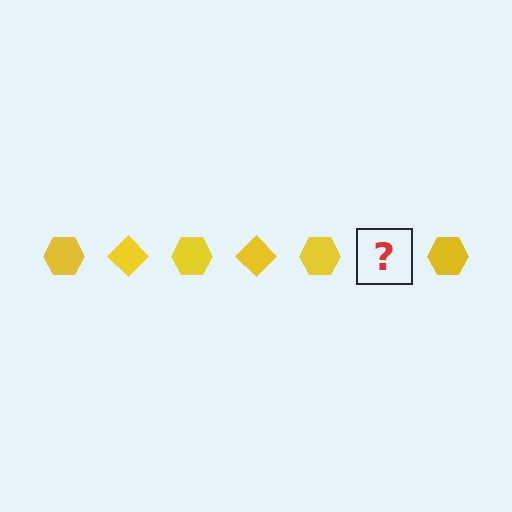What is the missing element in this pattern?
The missing element is a yellow diamond.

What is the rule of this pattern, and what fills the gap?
The rule is that the pattern cycles through hexagon, diamond shapes in yellow. The gap should be filled with a yellow diamond.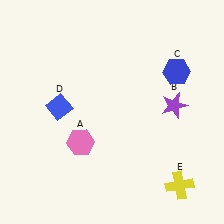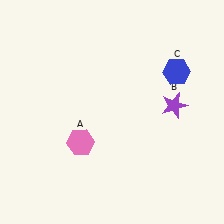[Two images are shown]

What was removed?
The blue diamond (D), the yellow cross (E) were removed in Image 2.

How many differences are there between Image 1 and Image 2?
There are 2 differences between the two images.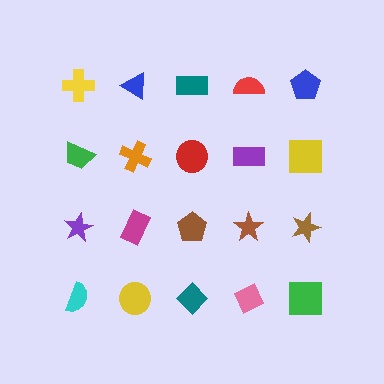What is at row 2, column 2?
An orange cross.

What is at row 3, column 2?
A magenta rectangle.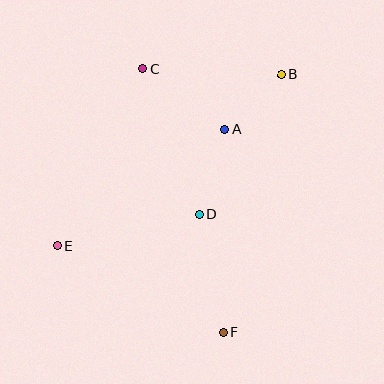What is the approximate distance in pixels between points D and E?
The distance between D and E is approximately 145 pixels.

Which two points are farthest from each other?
Points B and E are farthest from each other.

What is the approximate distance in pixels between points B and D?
The distance between B and D is approximately 162 pixels.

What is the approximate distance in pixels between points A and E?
The distance between A and E is approximately 203 pixels.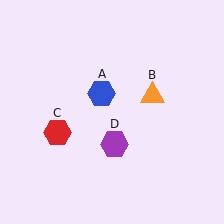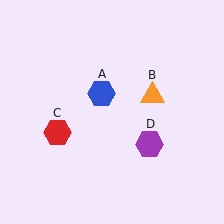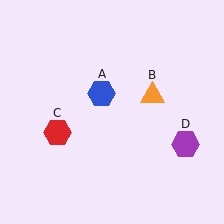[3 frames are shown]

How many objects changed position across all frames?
1 object changed position: purple hexagon (object D).